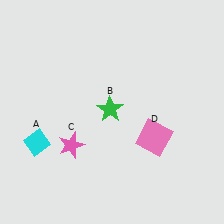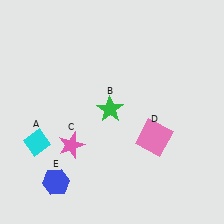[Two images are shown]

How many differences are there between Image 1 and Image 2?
There is 1 difference between the two images.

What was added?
A blue hexagon (E) was added in Image 2.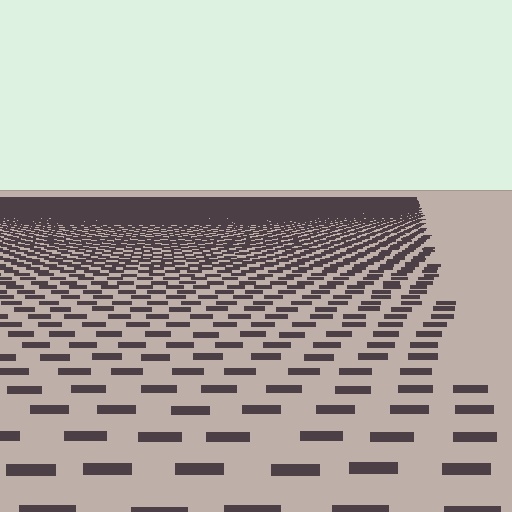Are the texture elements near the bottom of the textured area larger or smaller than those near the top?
Larger. Near the bottom, elements are closer to the viewer and appear at a bigger on-screen size.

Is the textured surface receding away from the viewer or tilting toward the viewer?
The surface is receding away from the viewer. Texture elements get smaller and denser toward the top.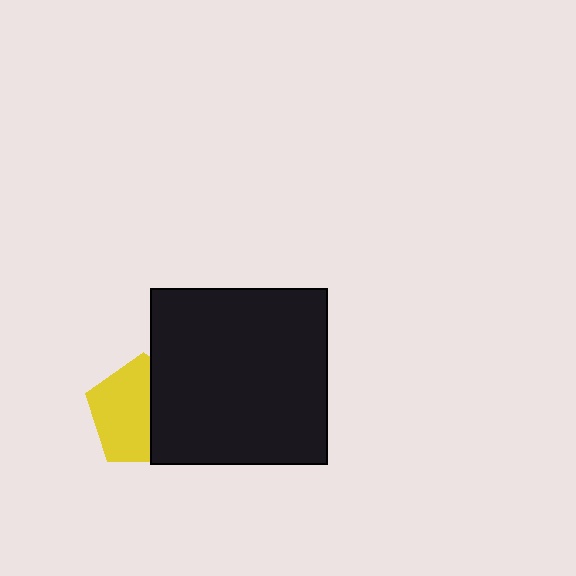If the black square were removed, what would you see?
You would see the complete yellow pentagon.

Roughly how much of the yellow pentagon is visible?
About half of it is visible (roughly 58%).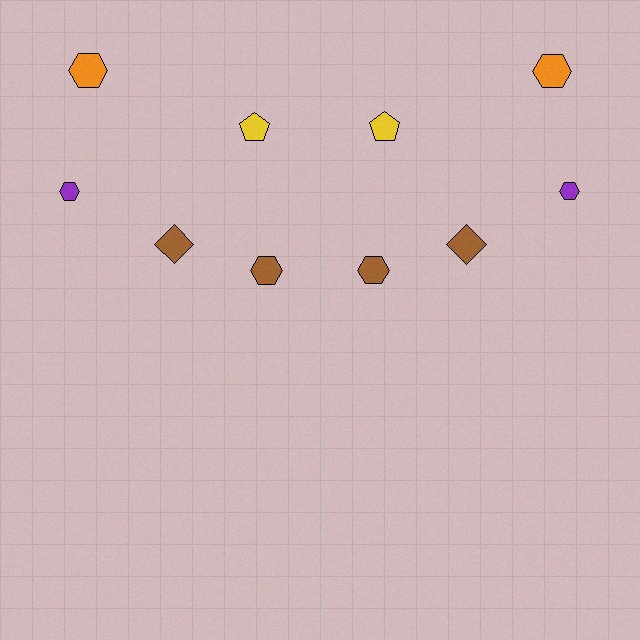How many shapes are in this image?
There are 10 shapes in this image.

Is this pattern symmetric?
Yes, this pattern has bilateral (reflection) symmetry.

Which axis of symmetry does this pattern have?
The pattern has a vertical axis of symmetry running through the center of the image.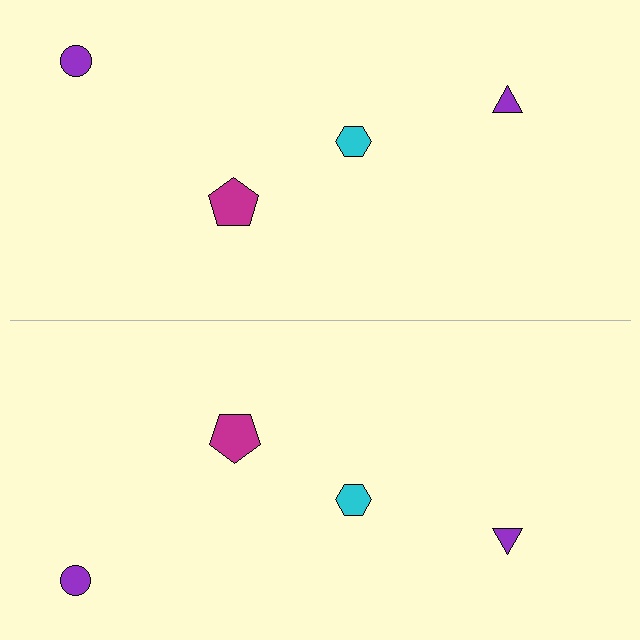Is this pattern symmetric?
Yes, this pattern has bilateral (reflection) symmetry.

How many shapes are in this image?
There are 8 shapes in this image.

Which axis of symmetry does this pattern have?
The pattern has a horizontal axis of symmetry running through the center of the image.